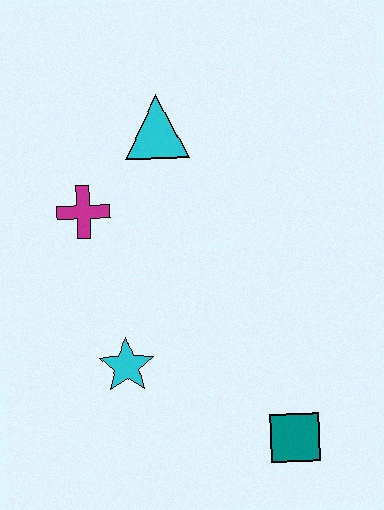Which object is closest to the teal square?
The cyan star is closest to the teal square.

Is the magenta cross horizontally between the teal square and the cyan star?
No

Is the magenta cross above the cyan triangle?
No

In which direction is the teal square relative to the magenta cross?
The teal square is below the magenta cross.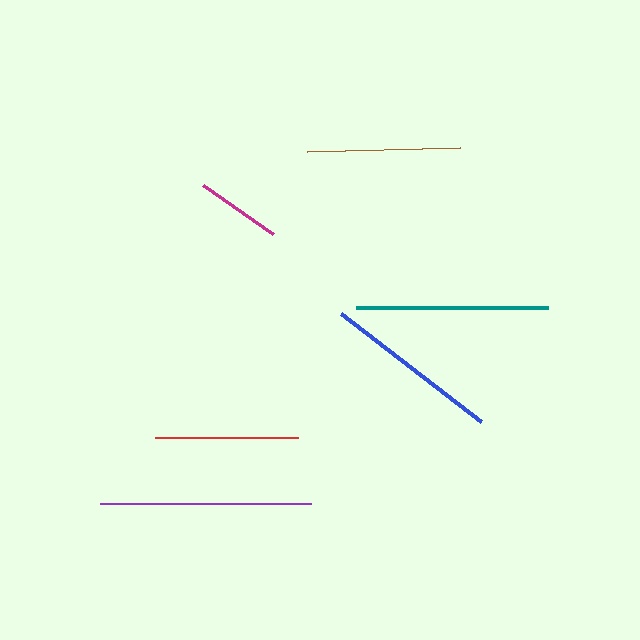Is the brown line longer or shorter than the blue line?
The blue line is longer than the brown line.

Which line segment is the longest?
The purple line is the longest at approximately 212 pixels.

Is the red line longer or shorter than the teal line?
The teal line is longer than the red line.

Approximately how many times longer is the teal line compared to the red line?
The teal line is approximately 1.3 times the length of the red line.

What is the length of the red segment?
The red segment is approximately 143 pixels long.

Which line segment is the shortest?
The magenta line is the shortest at approximately 86 pixels.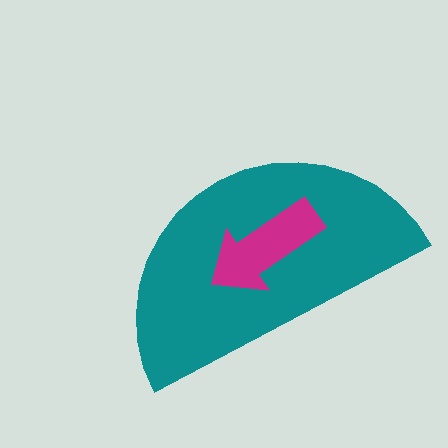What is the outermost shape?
The teal semicircle.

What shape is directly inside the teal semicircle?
The magenta arrow.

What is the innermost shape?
The magenta arrow.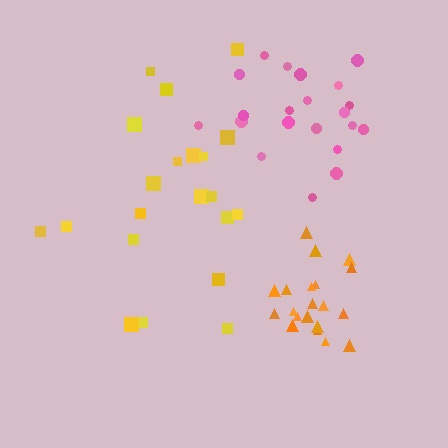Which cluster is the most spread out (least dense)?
Yellow.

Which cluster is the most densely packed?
Orange.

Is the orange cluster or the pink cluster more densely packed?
Orange.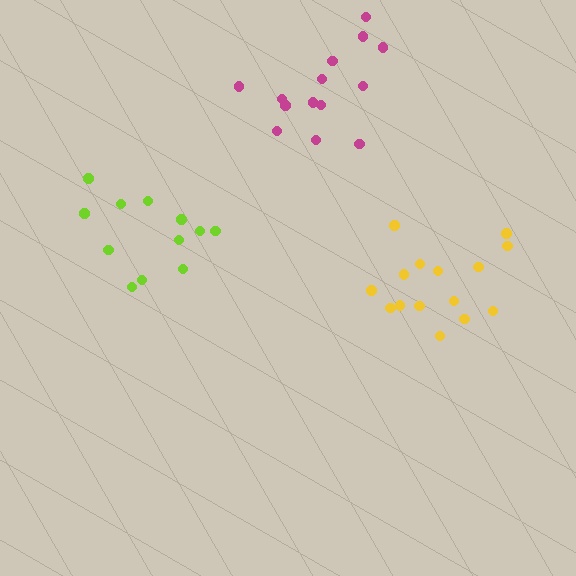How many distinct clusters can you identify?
There are 3 distinct clusters.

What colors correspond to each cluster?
The clusters are colored: yellow, magenta, lime.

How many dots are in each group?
Group 1: 15 dots, Group 2: 14 dots, Group 3: 12 dots (41 total).